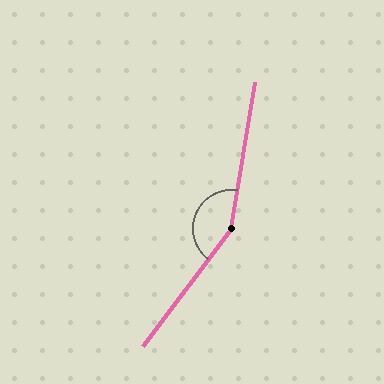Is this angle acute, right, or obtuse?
It is obtuse.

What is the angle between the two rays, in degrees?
Approximately 152 degrees.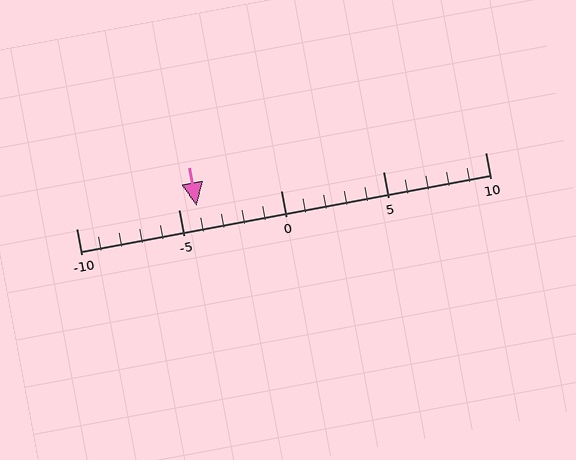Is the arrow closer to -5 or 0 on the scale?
The arrow is closer to -5.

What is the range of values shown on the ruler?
The ruler shows values from -10 to 10.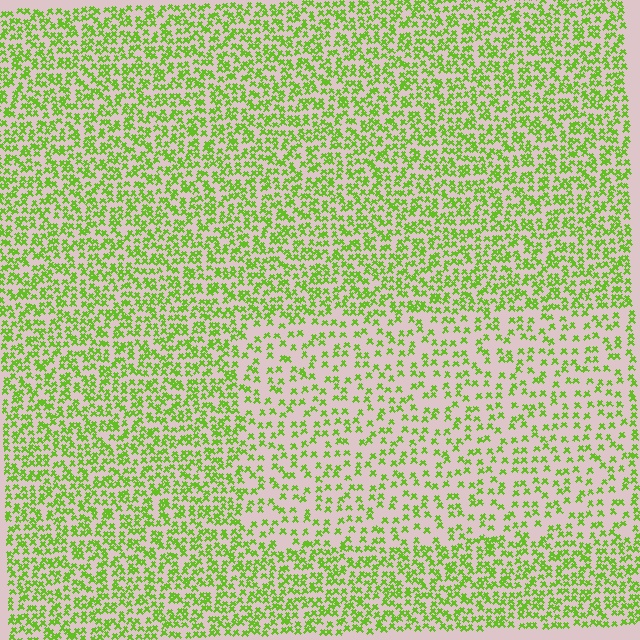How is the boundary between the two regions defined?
The boundary is defined by a change in element density (approximately 1.9x ratio). All elements are the same color, size, and shape.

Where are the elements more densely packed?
The elements are more densely packed outside the rectangle boundary.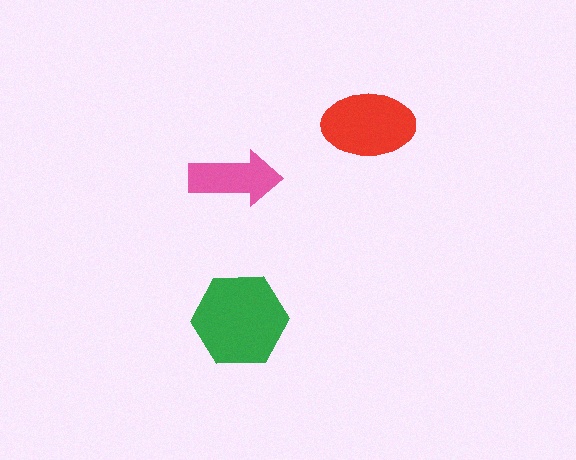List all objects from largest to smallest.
The green hexagon, the red ellipse, the pink arrow.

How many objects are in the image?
There are 3 objects in the image.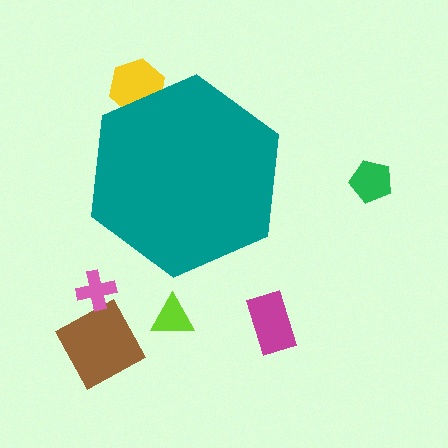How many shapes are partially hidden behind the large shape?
1 shape is partially hidden.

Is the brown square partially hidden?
No, the brown square is fully visible.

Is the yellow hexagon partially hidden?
Yes, the yellow hexagon is partially hidden behind the teal hexagon.